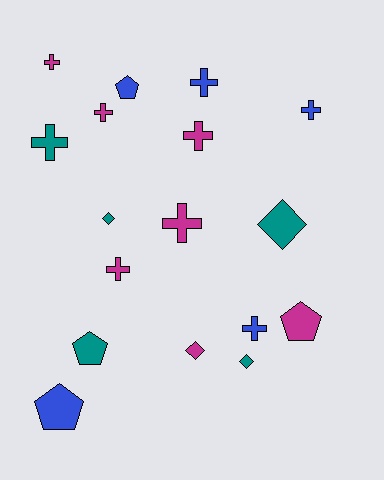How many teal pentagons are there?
There is 1 teal pentagon.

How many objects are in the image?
There are 17 objects.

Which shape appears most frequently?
Cross, with 9 objects.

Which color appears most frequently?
Magenta, with 7 objects.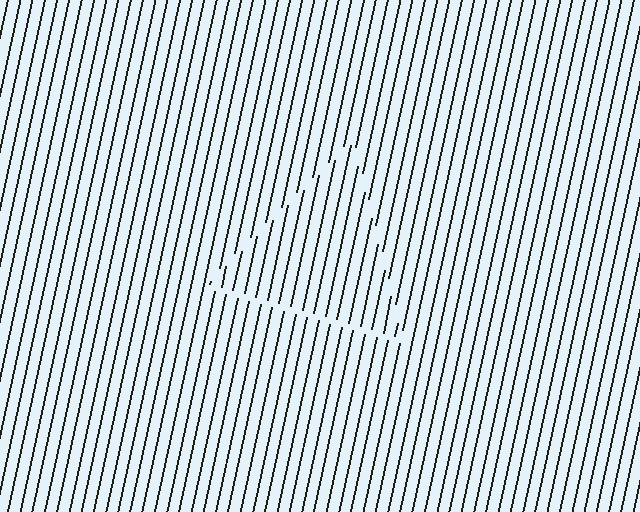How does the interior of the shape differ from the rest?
The interior of the shape contains the same grating, shifted by half a period — the contour is defined by the phase discontinuity where line-ends from the inner and outer gratings abut.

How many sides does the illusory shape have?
3 sides — the line-ends trace a triangle.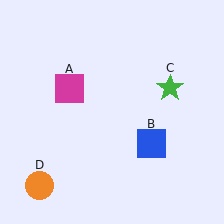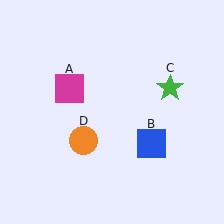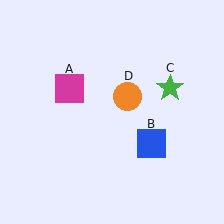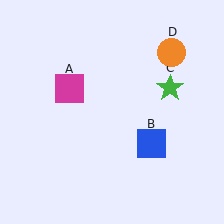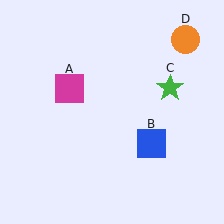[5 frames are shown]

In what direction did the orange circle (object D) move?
The orange circle (object D) moved up and to the right.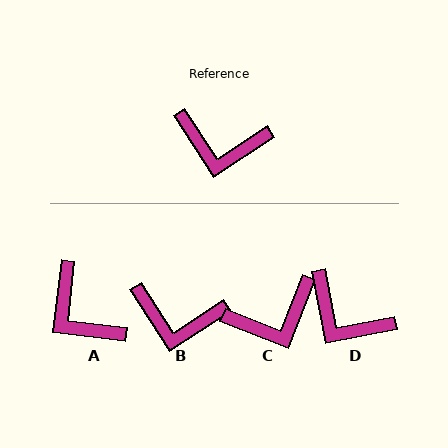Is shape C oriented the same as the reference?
No, it is off by about 36 degrees.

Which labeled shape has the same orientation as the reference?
B.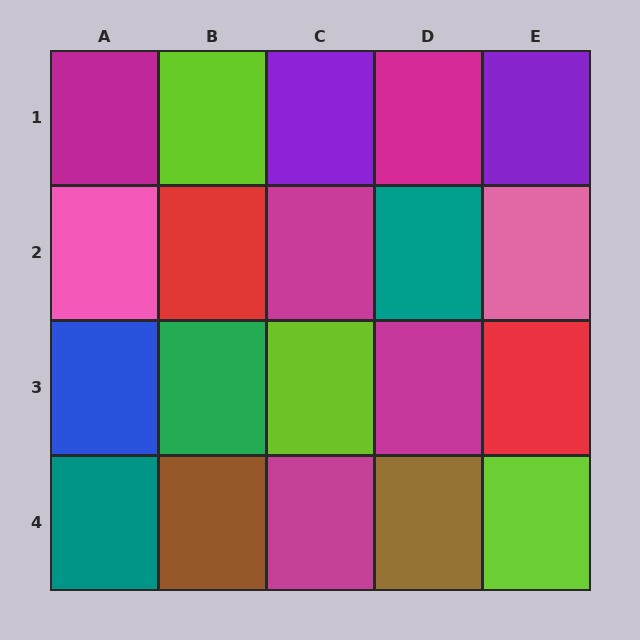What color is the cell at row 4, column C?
Magenta.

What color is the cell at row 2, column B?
Red.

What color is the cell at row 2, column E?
Pink.